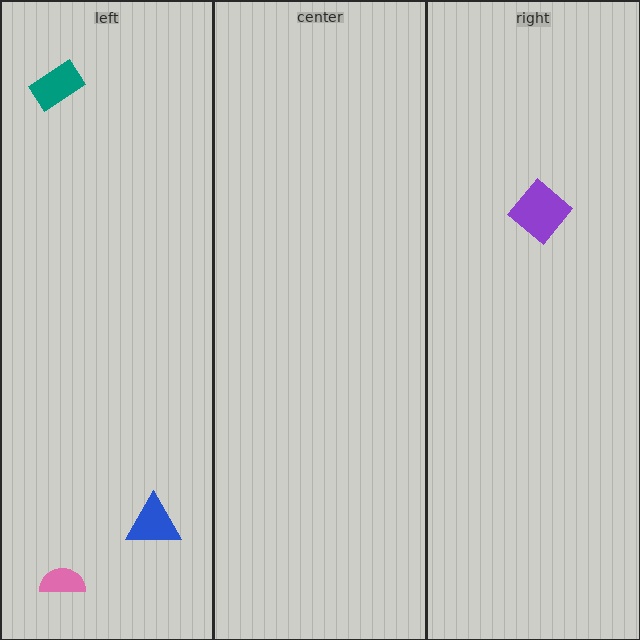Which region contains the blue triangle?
The left region.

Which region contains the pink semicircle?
The left region.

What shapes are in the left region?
The pink semicircle, the teal rectangle, the blue triangle.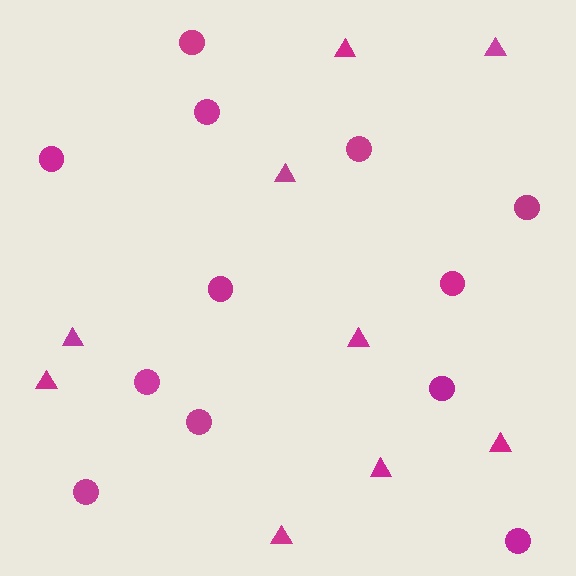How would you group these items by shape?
There are 2 groups: one group of circles (12) and one group of triangles (9).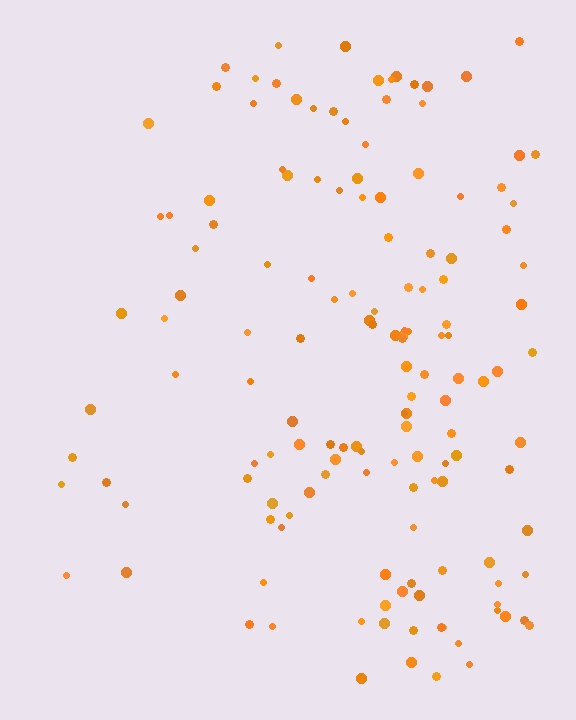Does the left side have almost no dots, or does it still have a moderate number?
Still a moderate number, just noticeably fewer than the right.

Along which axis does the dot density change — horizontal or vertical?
Horizontal.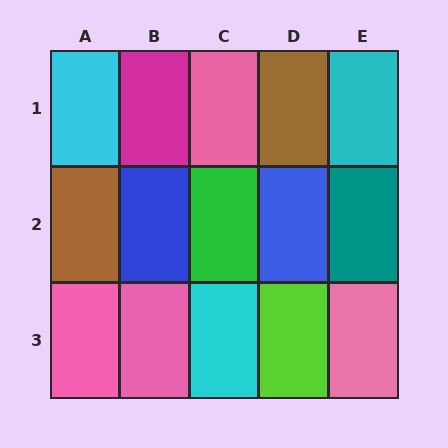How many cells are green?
1 cell is green.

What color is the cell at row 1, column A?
Cyan.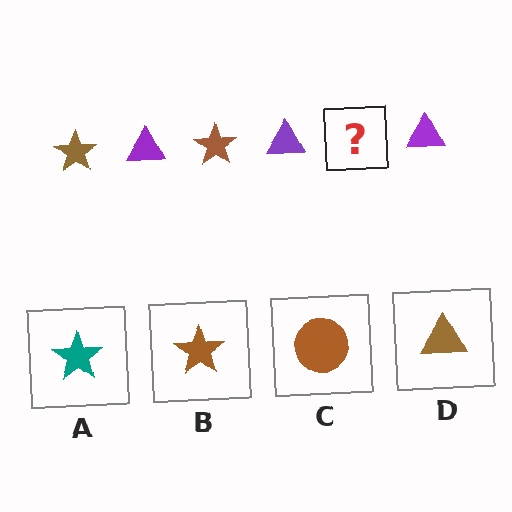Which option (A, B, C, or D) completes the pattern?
B.